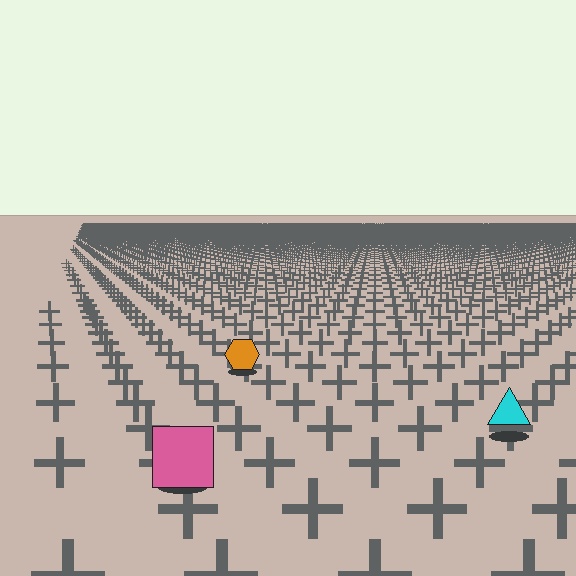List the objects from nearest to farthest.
From nearest to farthest: the pink square, the cyan triangle, the orange hexagon.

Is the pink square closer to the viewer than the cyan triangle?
Yes. The pink square is closer — you can tell from the texture gradient: the ground texture is coarser near it.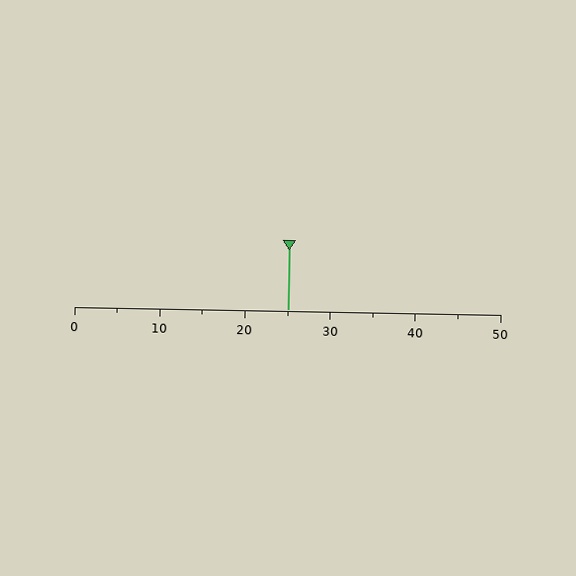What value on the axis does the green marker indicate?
The marker indicates approximately 25.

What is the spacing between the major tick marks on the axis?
The major ticks are spaced 10 apart.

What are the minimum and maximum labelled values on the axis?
The axis runs from 0 to 50.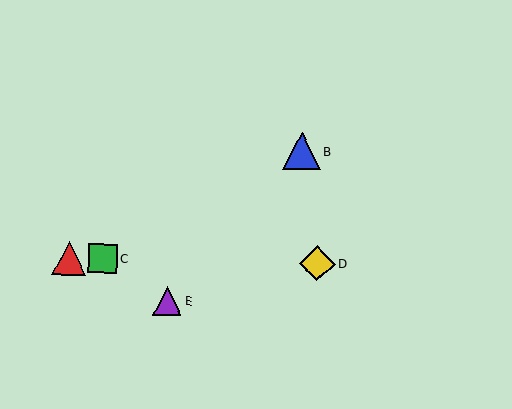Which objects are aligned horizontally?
Objects A, C, D are aligned horizontally.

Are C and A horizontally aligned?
Yes, both are at y≈259.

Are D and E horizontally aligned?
No, D is at y≈264 and E is at y≈301.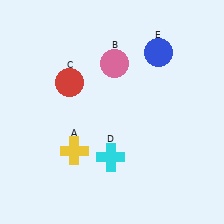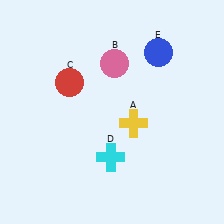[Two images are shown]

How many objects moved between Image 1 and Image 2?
1 object moved between the two images.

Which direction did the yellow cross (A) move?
The yellow cross (A) moved right.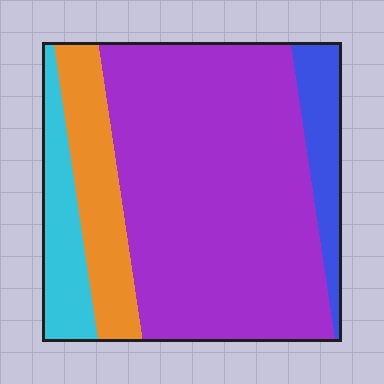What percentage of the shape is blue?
Blue covers around 10% of the shape.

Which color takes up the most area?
Purple, at roughly 65%.